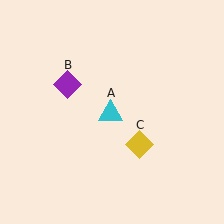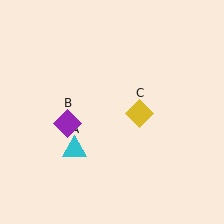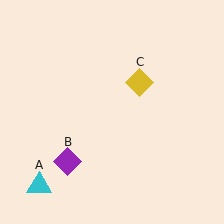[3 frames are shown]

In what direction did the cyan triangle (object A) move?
The cyan triangle (object A) moved down and to the left.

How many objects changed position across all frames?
3 objects changed position: cyan triangle (object A), purple diamond (object B), yellow diamond (object C).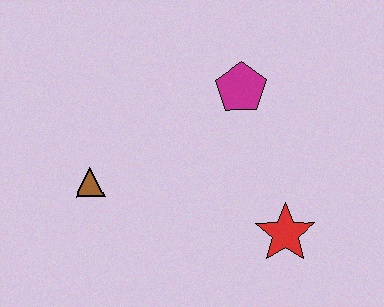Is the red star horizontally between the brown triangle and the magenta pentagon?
No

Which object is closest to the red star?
The magenta pentagon is closest to the red star.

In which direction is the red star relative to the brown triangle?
The red star is to the right of the brown triangle.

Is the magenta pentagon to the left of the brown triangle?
No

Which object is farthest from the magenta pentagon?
The brown triangle is farthest from the magenta pentagon.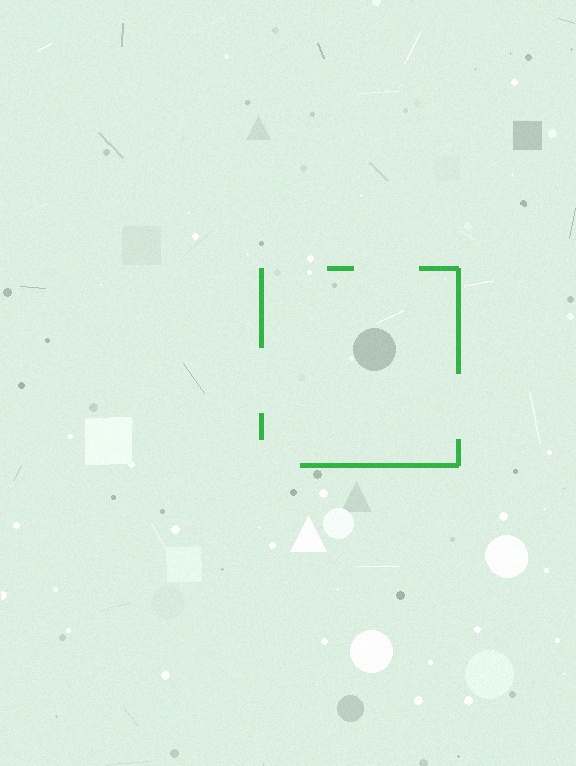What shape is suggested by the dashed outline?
The dashed outline suggests a square.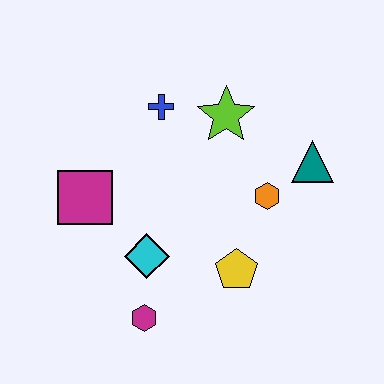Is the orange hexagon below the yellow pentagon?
No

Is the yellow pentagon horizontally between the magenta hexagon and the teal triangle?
Yes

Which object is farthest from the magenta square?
The teal triangle is farthest from the magenta square.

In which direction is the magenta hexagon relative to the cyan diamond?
The magenta hexagon is below the cyan diamond.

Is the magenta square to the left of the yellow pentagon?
Yes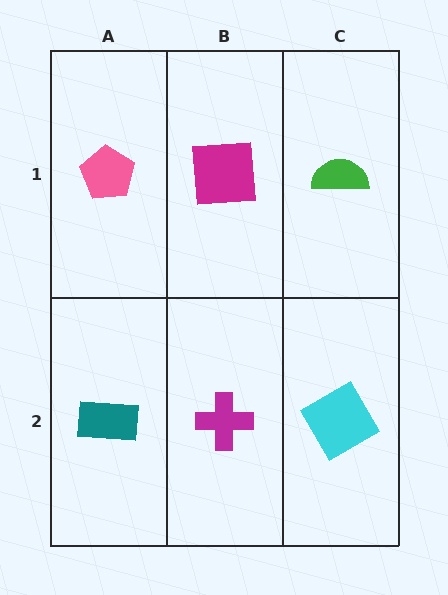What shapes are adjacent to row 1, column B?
A magenta cross (row 2, column B), a pink pentagon (row 1, column A), a green semicircle (row 1, column C).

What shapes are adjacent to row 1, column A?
A teal rectangle (row 2, column A), a magenta square (row 1, column B).